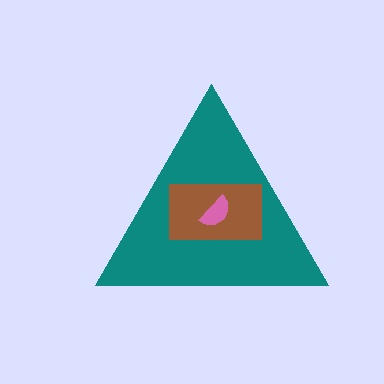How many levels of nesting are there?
3.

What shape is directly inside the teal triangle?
The brown rectangle.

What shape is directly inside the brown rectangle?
The pink semicircle.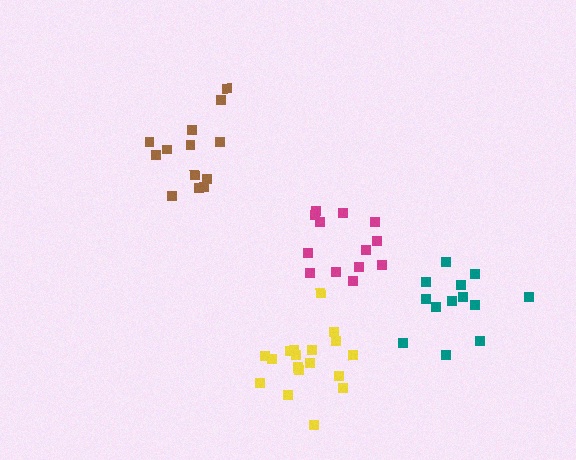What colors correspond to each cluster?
The clusters are colored: brown, teal, magenta, yellow.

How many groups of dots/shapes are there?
There are 4 groups.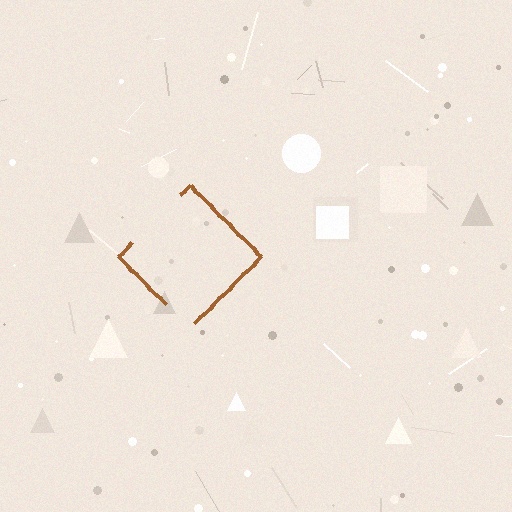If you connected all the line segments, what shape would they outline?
They would outline a diamond.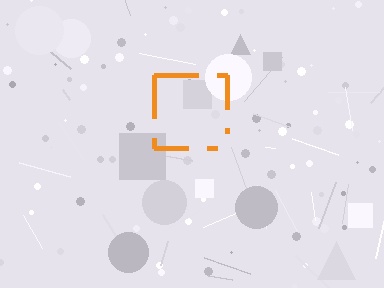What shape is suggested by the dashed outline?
The dashed outline suggests a square.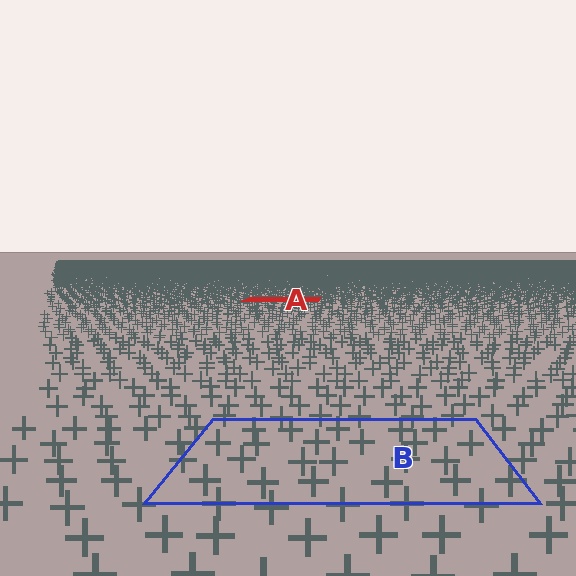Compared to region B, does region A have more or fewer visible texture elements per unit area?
Region A has more texture elements per unit area — they are packed more densely because it is farther away.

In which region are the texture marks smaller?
The texture marks are smaller in region A, because it is farther away.